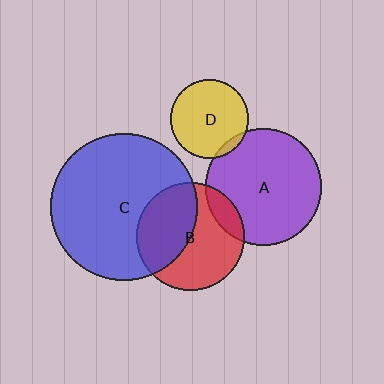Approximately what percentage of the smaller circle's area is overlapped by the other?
Approximately 10%.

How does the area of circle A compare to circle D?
Approximately 2.2 times.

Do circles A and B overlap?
Yes.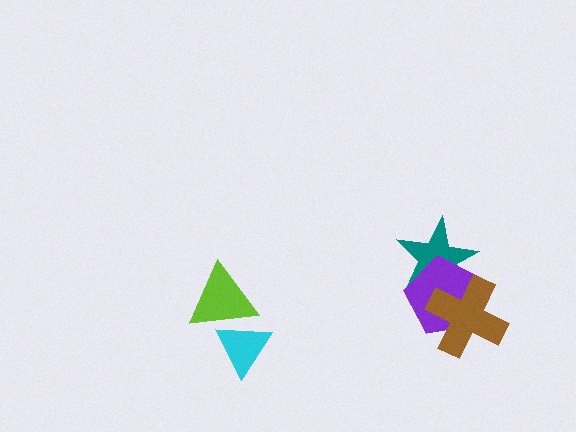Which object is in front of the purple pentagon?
The brown cross is in front of the purple pentagon.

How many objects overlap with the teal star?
2 objects overlap with the teal star.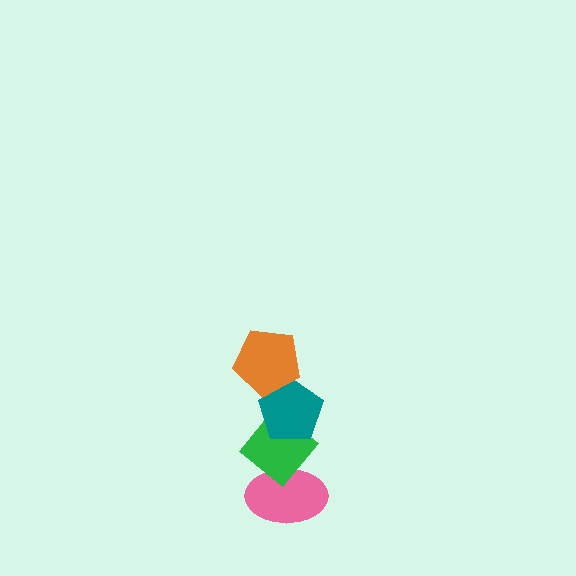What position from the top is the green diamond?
The green diamond is 3rd from the top.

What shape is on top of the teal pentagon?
The orange pentagon is on top of the teal pentagon.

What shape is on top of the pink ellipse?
The green diamond is on top of the pink ellipse.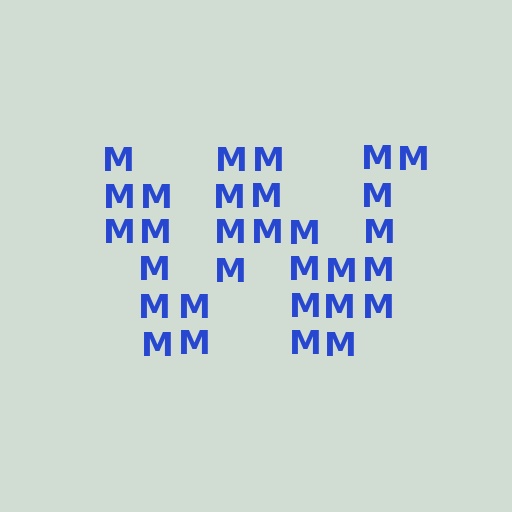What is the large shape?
The large shape is the letter W.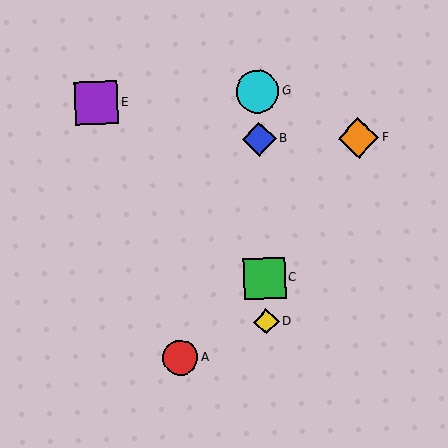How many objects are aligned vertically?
4 objects (B, C, D, G) are aligned vertically.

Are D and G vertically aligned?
Yes, both are at x≈266.